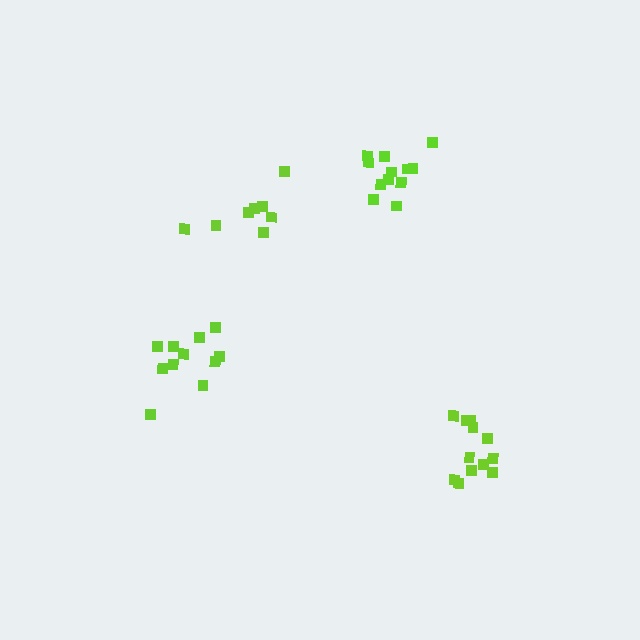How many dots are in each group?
Group 1: 12 dots, Group 2: 11 dots, Group 3: 12 dots, Group 4: 8 dots (43 total).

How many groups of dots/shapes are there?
There are 4 groups.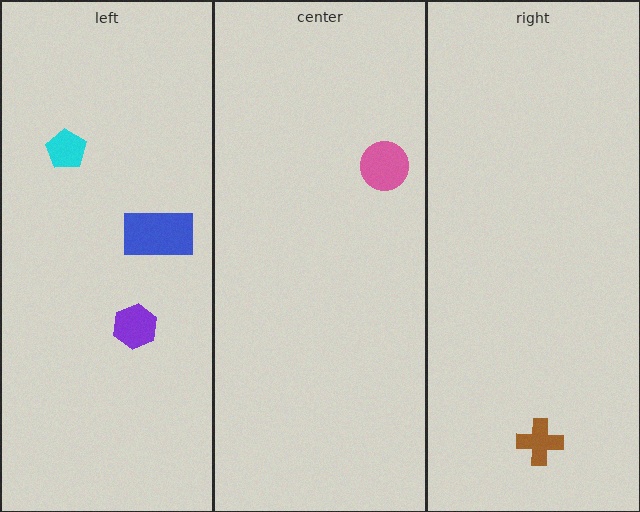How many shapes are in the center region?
1.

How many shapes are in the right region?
1.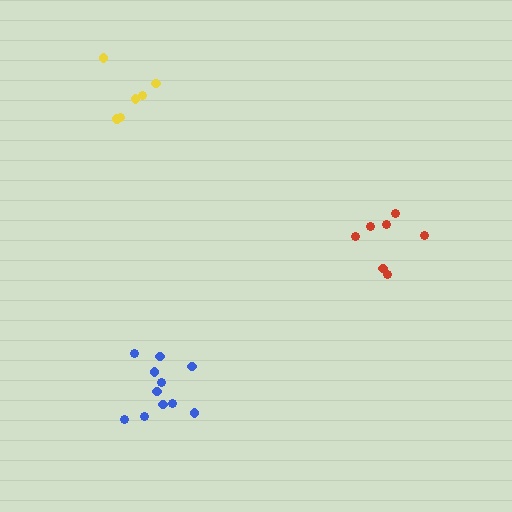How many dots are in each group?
Group 1: 7 dots, Group 2: 11 dots, Group 3: 6 dots (24 total).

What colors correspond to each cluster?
The clusters are colored: red, blue, yellow.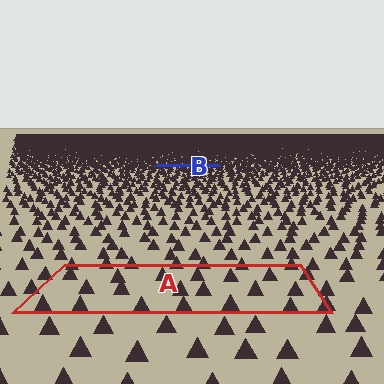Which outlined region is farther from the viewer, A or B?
Region B is farther from the viewer — the texture elements inside it appear smaller and more densely packed.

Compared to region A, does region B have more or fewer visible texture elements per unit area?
Region B has more texture elements per unit area — they are packed more densely because it is farther away.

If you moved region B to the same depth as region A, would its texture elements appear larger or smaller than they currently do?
They would appear larger. At a closer depth, the same texture elements are projected at a bigger on-screen size.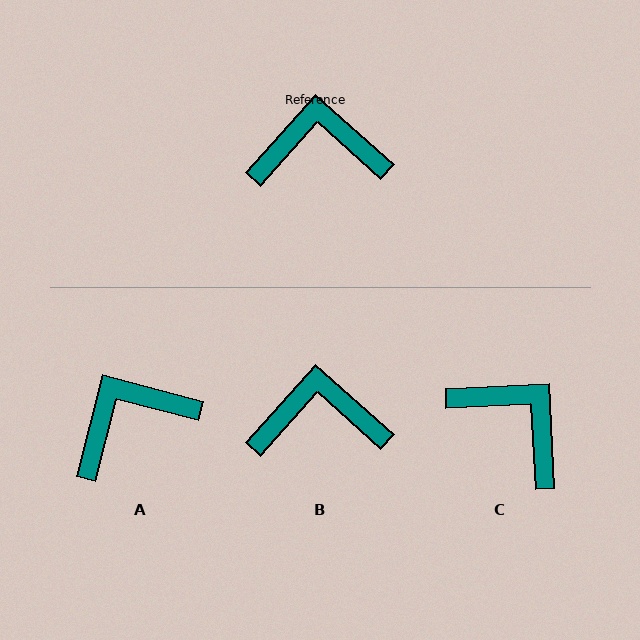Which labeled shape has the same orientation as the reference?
B.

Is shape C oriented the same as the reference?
No, it is off by about 45 degrees.